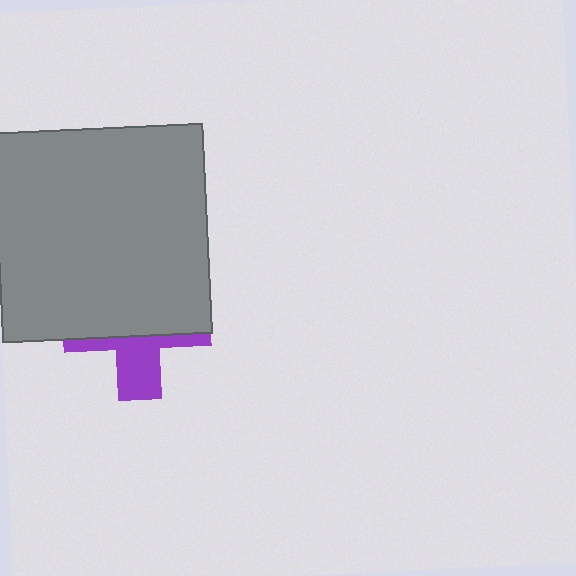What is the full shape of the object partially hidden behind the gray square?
The partially hidden object is a purple cross.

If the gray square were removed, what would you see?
You would see the complete purple cross.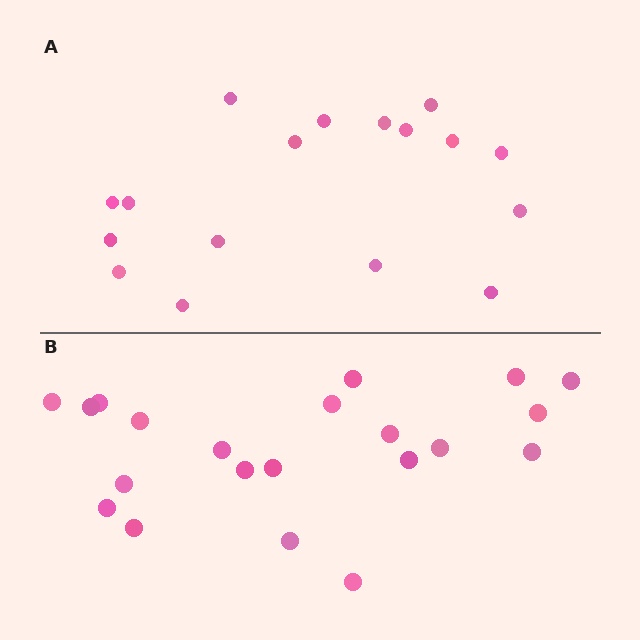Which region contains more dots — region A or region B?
Region B (the bottom region) has more dots.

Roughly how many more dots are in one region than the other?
Region B has about 4 more dots than region A.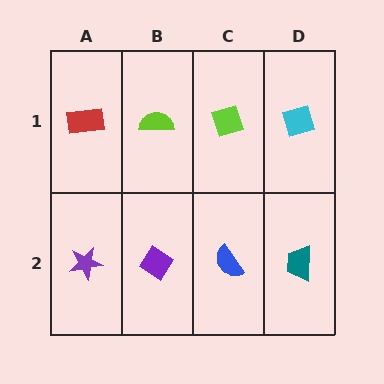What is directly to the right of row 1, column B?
A lime diamond.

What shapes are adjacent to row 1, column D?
A teal trapezoid (row 2, column D), a lime diamond (row 1, column C).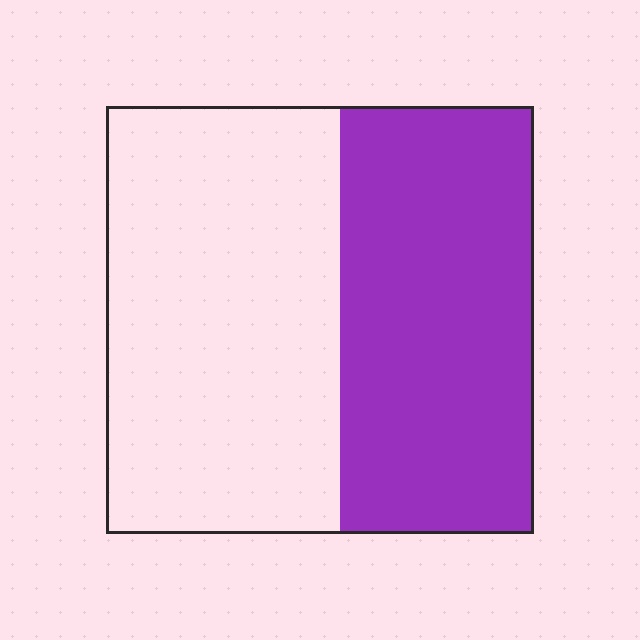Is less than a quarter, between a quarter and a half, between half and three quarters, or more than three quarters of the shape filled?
Between a quarter and a half.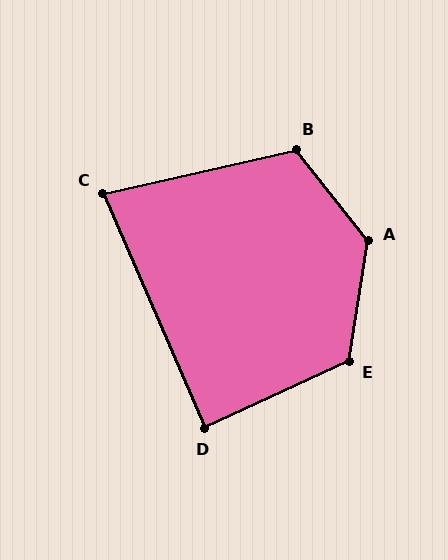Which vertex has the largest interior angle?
A, at approximately 133 degrees.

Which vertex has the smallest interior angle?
C, at approximately 79 degrees.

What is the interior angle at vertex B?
Approximately 115 degrees (obtuse).